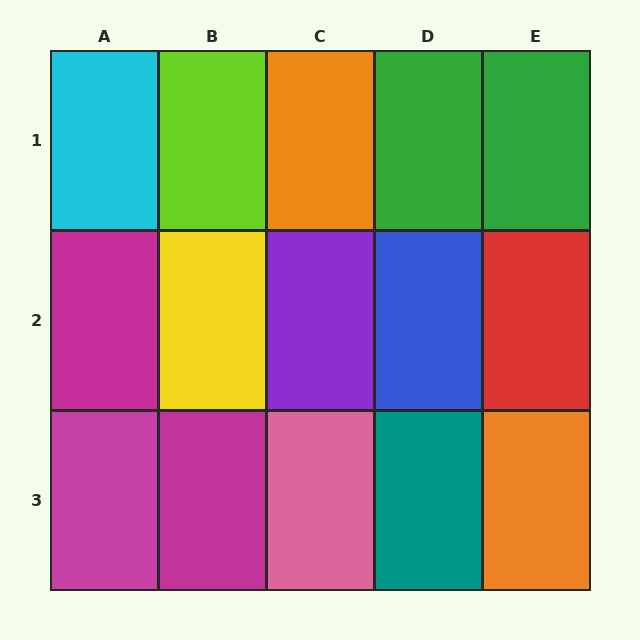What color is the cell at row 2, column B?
Yellow.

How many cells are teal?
1 cell is teal.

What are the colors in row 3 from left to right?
Magenta, magenta, pink, teal, orange.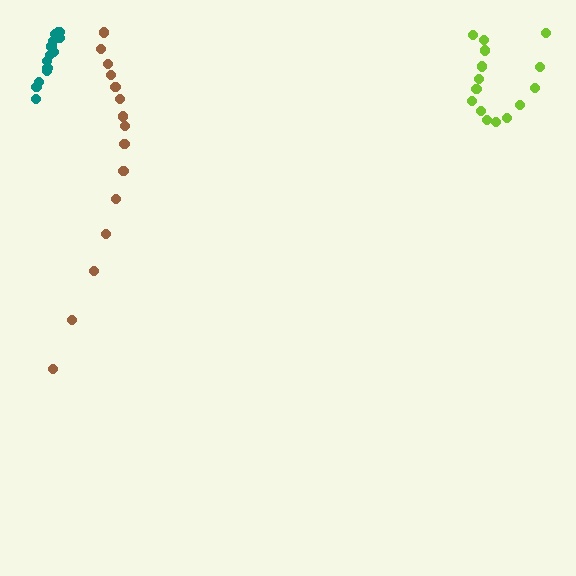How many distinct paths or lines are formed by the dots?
There are 3 distinct paths.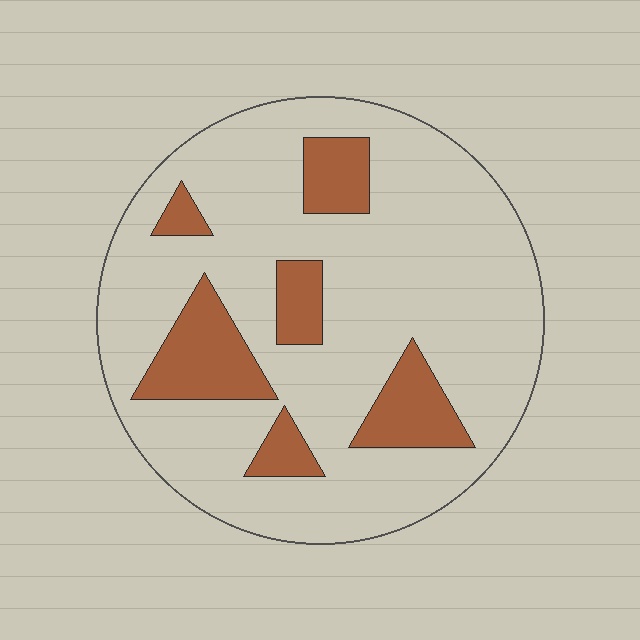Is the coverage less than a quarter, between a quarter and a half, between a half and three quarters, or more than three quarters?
Less than a quarter.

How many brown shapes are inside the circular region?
6.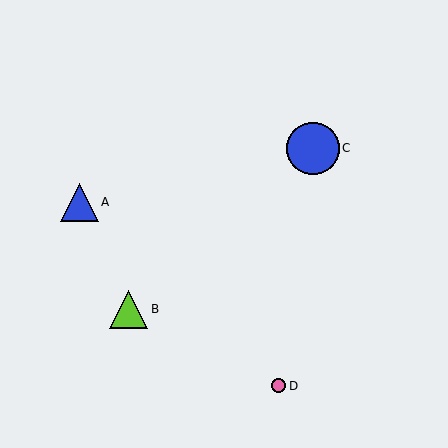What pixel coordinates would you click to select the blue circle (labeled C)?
Click at (313, 148) to select the blue circle C.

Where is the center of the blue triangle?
The center of the blue triangle is at (79, 202).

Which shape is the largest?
The blue circle (labeled C) is the largest.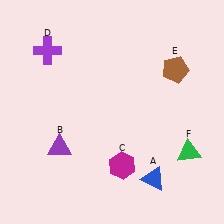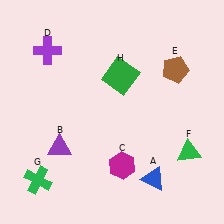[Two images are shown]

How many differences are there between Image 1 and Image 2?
There are 2 differences between the two images.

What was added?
A green cross (G), a green square (H) were added in Image 2.